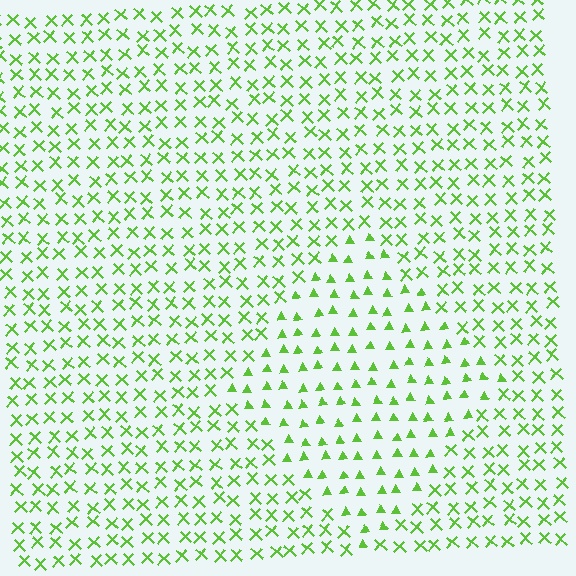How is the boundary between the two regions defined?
The boundary is defined by a change in element shape: triangles inside vs. X marks outside. All elements share the same color and spacing.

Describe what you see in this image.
The image is filled with small lime elements arranged in a uniform grid. A diamond-shaped region contains triangles, while the surrounding area contains X marks. The boundary is defined purely by the change in element shape.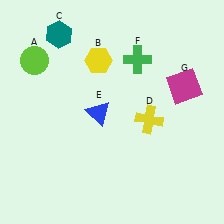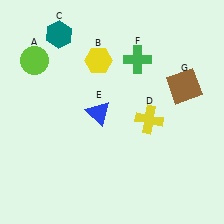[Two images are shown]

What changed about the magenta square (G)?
In Image 1, G is magenta. In Image 2, it changed to brown.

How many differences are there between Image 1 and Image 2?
There is 1 difference between the two images.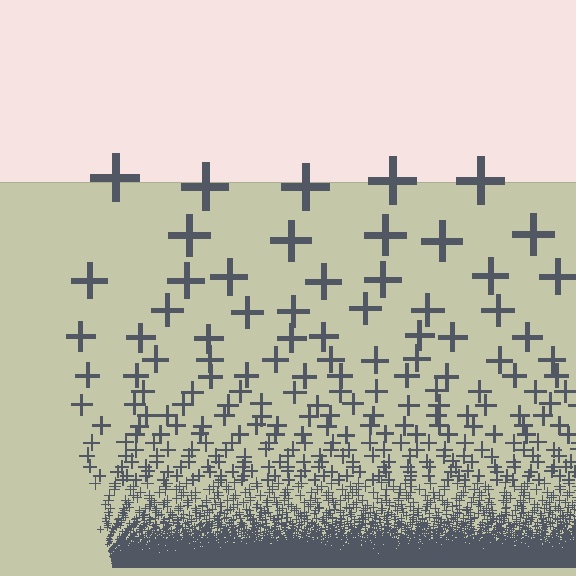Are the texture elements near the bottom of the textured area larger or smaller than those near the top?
Smaller. The gradient is inverted — elements near the bottom are smaller and denser.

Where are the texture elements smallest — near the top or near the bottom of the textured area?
Near the bottom.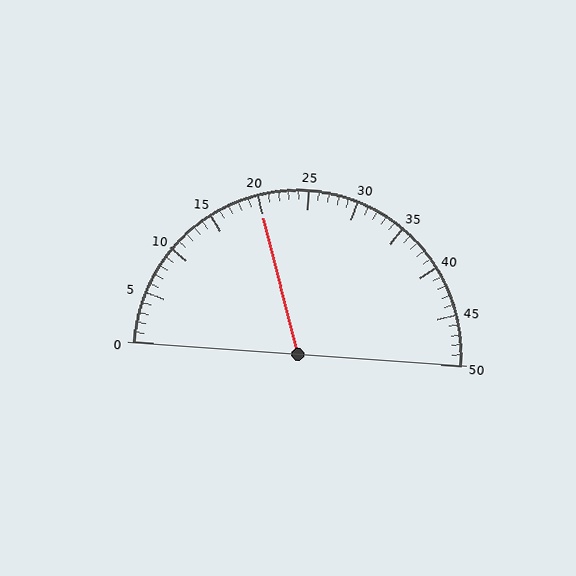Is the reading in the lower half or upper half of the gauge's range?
The reading is in the lower half of the range (0 to 50).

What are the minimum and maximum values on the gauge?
The gauge ranges from 0 to 50.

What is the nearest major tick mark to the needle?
The nearest major tick mark is 20.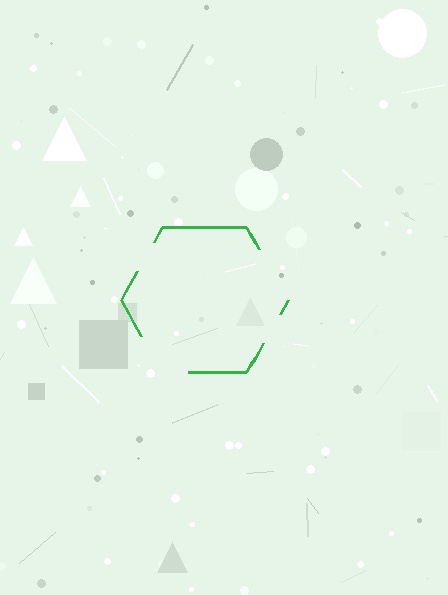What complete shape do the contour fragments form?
The contour fragments form a hexagon.